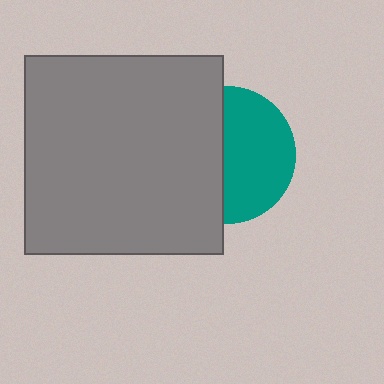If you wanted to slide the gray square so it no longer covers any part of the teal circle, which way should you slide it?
Slide it left — that is the most direct way to separate the two shapes.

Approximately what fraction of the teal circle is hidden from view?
Roughly 47% of the teal circle is hidden behind the gray square.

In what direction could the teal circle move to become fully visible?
The teal circle could move right. That would shift it out from behind the gray square entirely.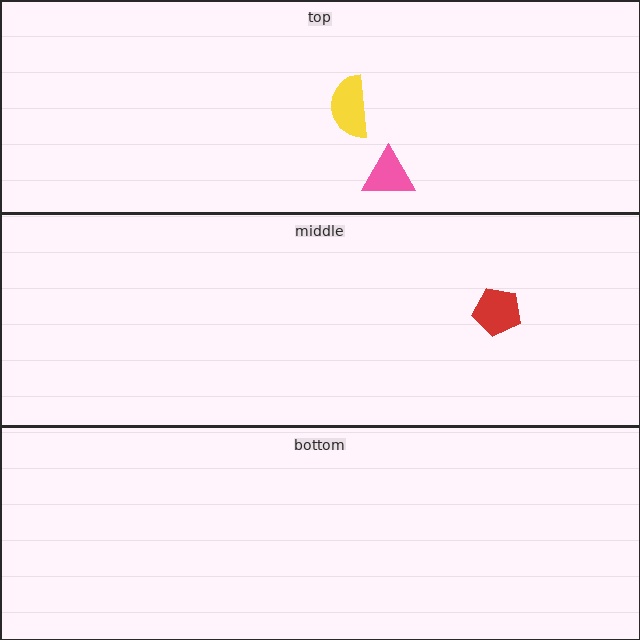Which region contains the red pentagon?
The middle region.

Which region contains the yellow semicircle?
The top region.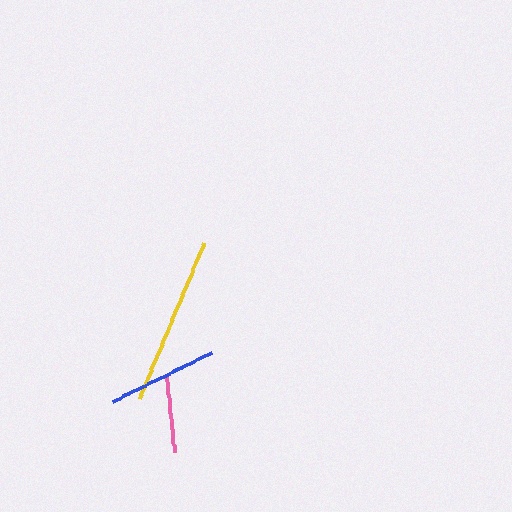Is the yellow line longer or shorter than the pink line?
The yellow line is longer than the pink line.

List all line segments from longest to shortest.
From longest to shortest: yellow, blue, pink.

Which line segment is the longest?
The yellow line is the longest at approximately 168 pixels.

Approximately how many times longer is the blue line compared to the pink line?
The blue line is approximately 1.4 times the length of the pink line.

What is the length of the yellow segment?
The yellow segment is approximately 168 pixels long.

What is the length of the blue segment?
The blue segment is approximately 111 pixels long.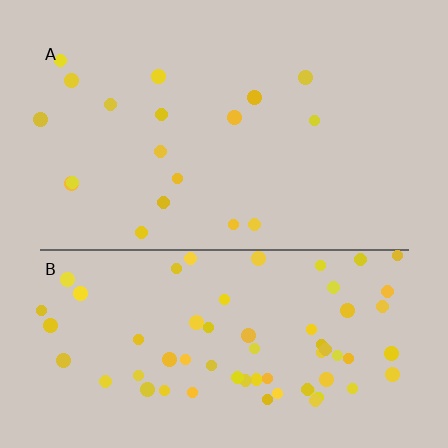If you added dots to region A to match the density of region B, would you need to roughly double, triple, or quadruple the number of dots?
Approximately quadruple.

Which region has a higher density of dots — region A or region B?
B (the bottom).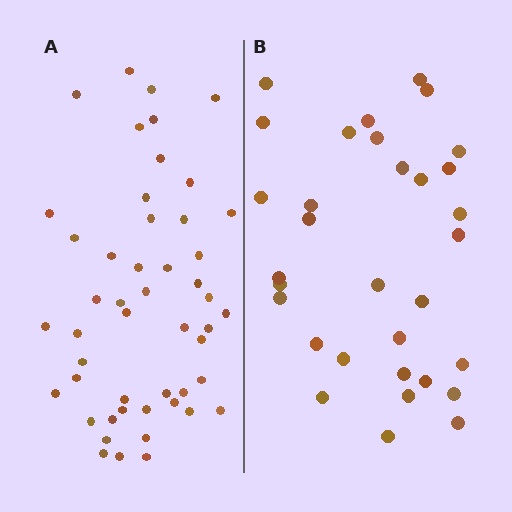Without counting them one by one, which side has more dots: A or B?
Region A (the left region) has more dots.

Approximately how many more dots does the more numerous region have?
Region A has approximately 15 more dots than region B.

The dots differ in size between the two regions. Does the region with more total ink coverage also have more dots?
No. Region B has more total ink coverage because its dots are larger, but region A actually contains more individual dots. Total area can be misleading — the number of items is what matters here.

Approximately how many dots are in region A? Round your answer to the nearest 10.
About 50 dots. (The exact count is 49, which rounds to 50.)